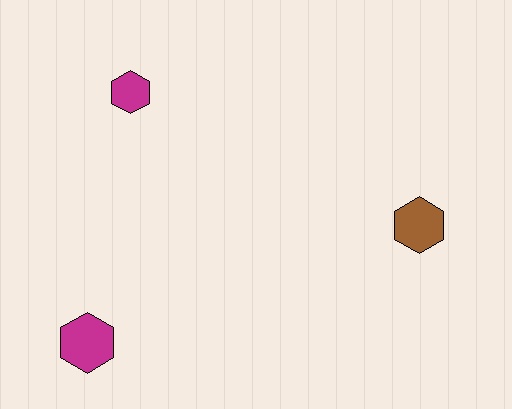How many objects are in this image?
There are 3 objects.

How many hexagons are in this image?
There are 3 hexagons.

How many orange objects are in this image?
There are no orange objects.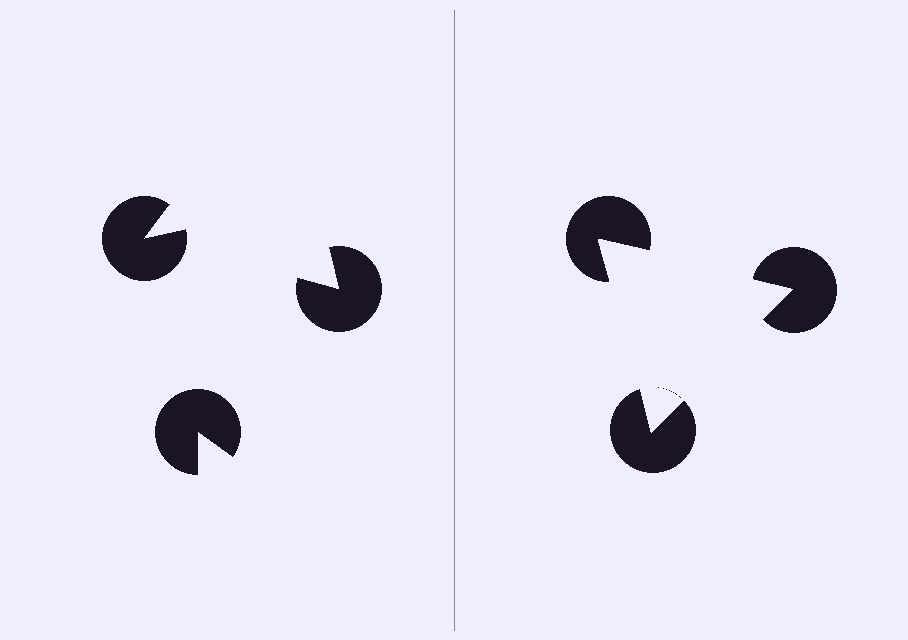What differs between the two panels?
The pac-man discs are positioned identically on both sides; only the wedge orientations differ. On the right they align to a triangle; on the left they are misaligned.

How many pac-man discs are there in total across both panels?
6 — 3 on each side.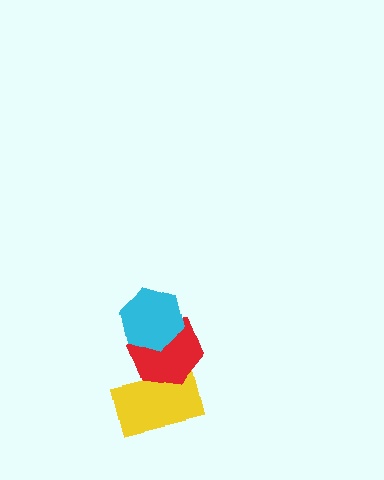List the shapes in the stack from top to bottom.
From top to bottom: the cyan hexagon, the red hexagon, the yellow rectangle.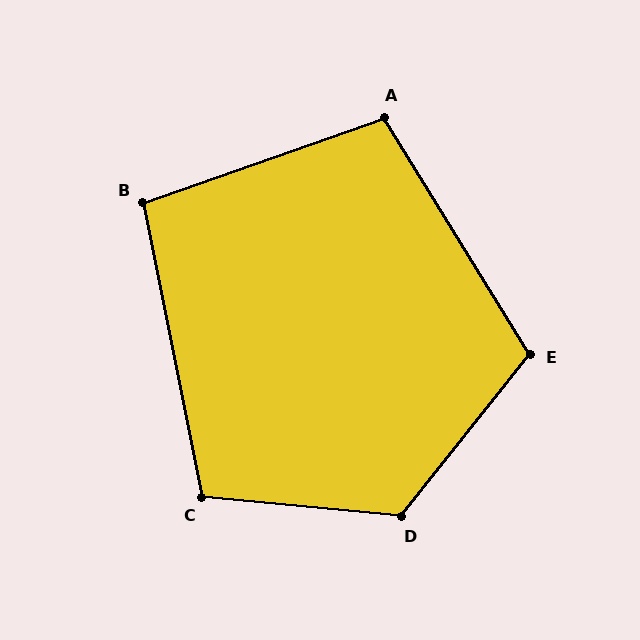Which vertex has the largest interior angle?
D, at approximately 123 degrees.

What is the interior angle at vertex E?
Approximately 110 degrees (obtuse).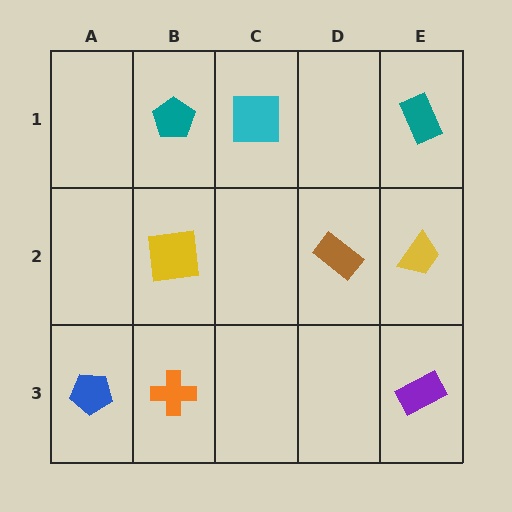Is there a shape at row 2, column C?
No, that cell is empty.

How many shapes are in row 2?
3 shapes.